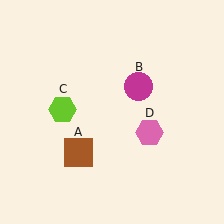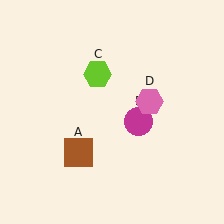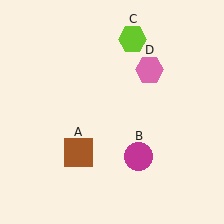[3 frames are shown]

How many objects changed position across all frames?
3 objects changed position: magenta circle (object B), lime hexagon (object C), pink hexagon (object D).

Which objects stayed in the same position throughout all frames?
Brown square (object A) remained stationary.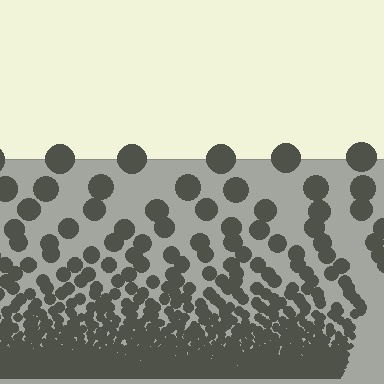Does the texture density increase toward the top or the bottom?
Density increases toward the bottom.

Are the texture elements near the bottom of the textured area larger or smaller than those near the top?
Smaller. The gradient is inverted — elements near the bottom are smaller and denser.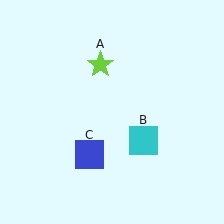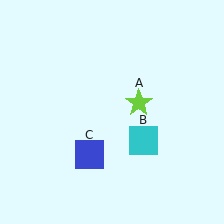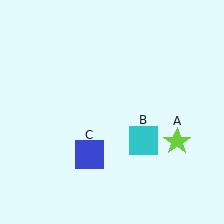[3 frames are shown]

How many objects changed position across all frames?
1 object changed position: lime star (object A).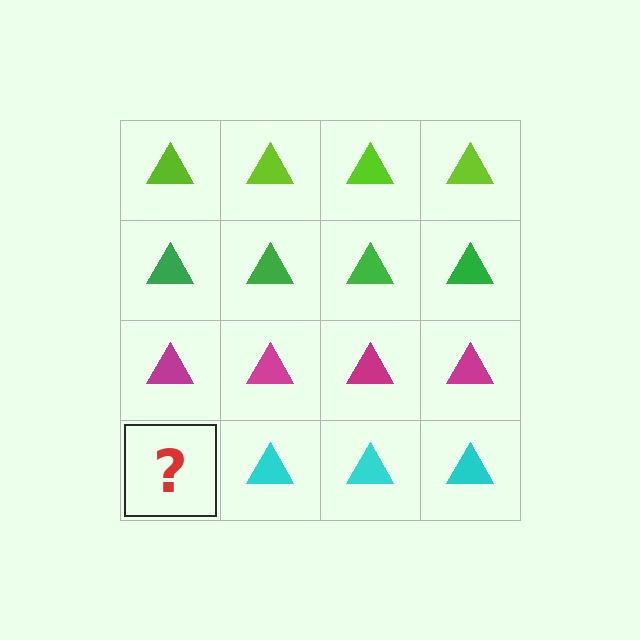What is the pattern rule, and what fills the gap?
The rule is that each row has a consistent color. The gap should be filled with a cyan triangle.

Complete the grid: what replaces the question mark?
The question mark should be replaced with a cyan triangle.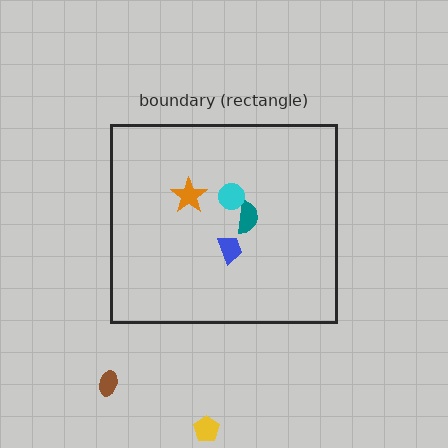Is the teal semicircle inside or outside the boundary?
Inside.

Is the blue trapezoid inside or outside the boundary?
Inside.